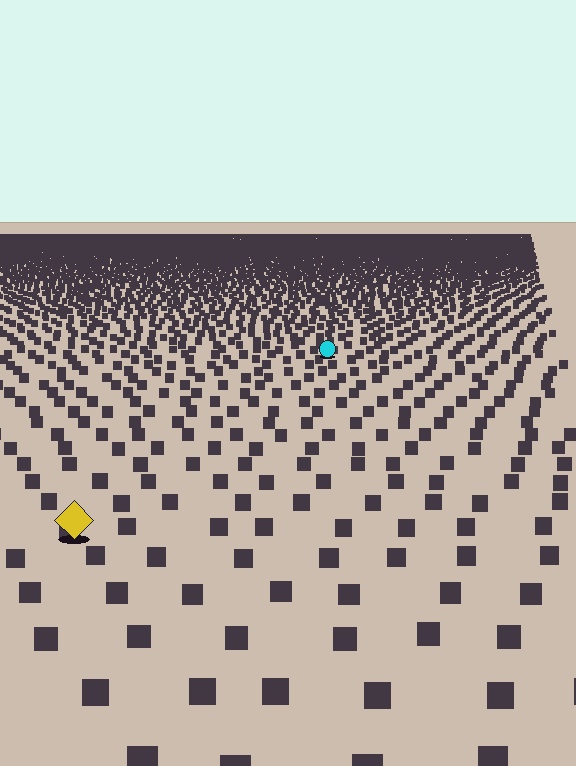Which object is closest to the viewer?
The yellow diamond is closest. The texture marks near it are larger and more spread out.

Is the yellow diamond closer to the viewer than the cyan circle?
Yes. The yellow diamond is closer — you can tell from the texture gradient: the ground texture is coarser near it.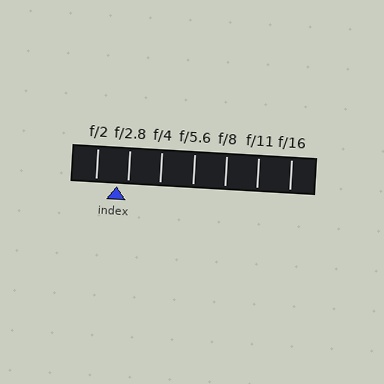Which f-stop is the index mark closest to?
The index mark is closest to f/2.8.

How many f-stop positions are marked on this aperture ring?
There are 7 f-stop positions marked.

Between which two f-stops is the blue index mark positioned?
The index mark is between f/2 and f/2.8.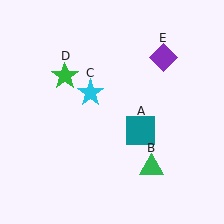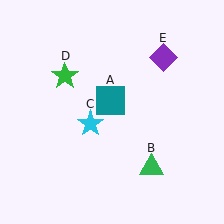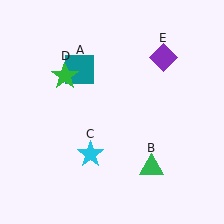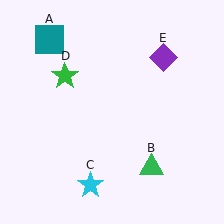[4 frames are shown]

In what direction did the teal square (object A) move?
The teal square (object A) moved up and to the left.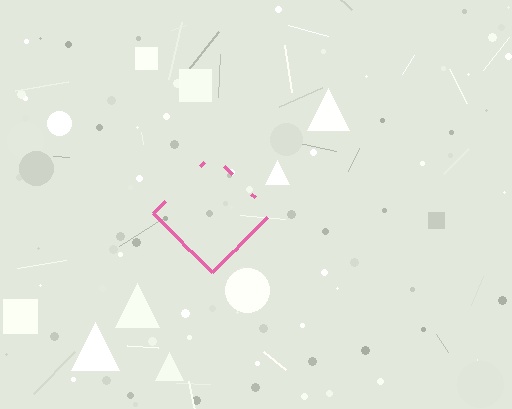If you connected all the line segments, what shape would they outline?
They would outline a diamond.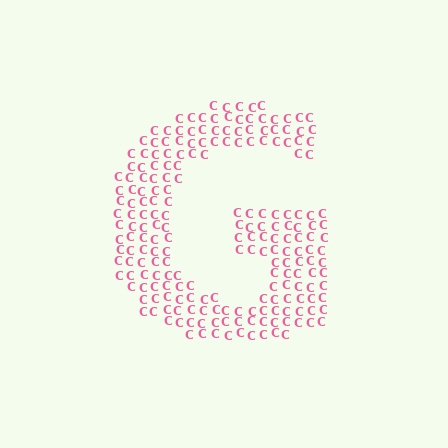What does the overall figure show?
The overall figure shows the letter G.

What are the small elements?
The small elements are letter C's.